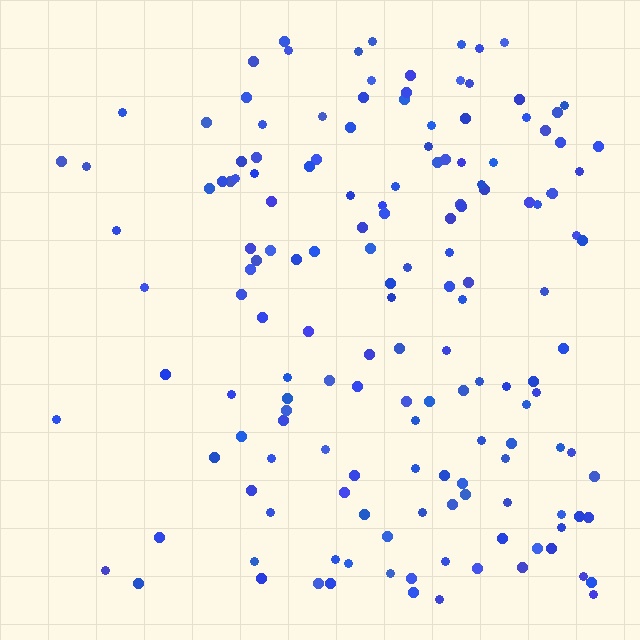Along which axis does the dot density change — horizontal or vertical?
Horizontal.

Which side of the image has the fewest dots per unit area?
The left.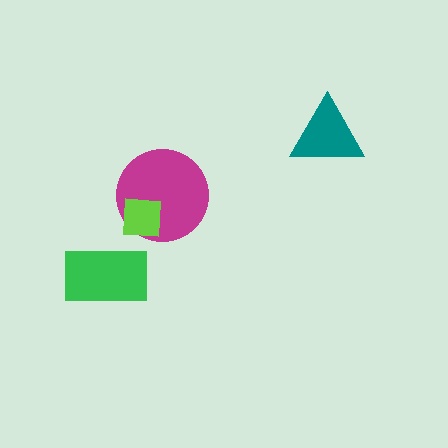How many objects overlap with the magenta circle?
1 object overlaps with the magenta circle.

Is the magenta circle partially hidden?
Yes, it is partially covered by another shape.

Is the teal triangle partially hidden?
No, no other shape covers it.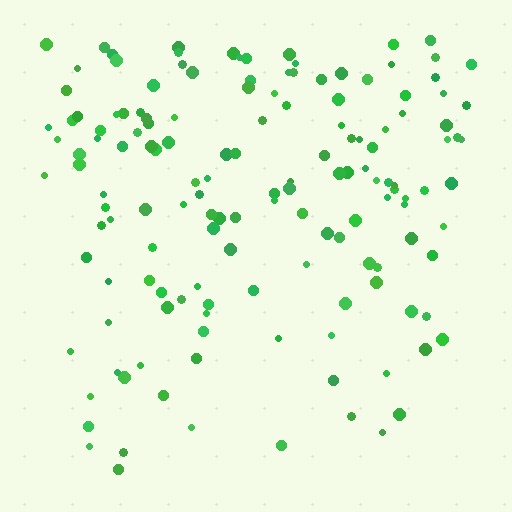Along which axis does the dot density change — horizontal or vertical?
Vertical.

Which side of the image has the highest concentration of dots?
The top.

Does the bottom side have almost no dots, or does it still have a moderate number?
Still a moderate number, just noticeably fewer than the top.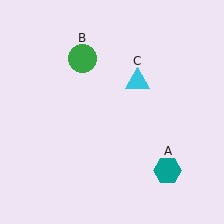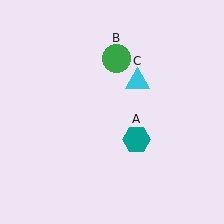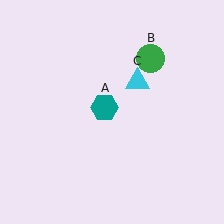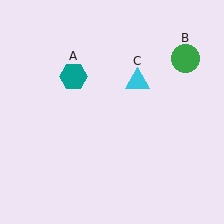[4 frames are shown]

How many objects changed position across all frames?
2 objects changed position: teal hexagon (object A), green circle (object B).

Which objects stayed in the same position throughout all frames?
Cyan triangle (object C) remained stationary.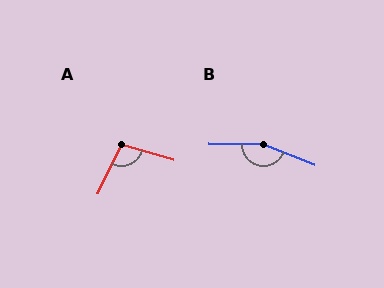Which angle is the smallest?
A, at approximately 99 degrees.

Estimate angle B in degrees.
Approximately 159 degrees.